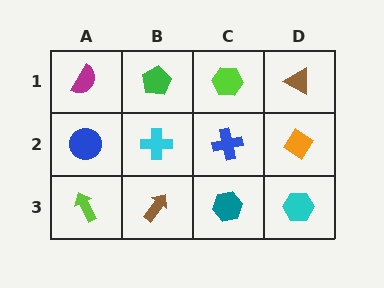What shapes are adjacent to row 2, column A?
A magenta semicircle (row 1, column A), a lime arrow (row 3, column A), a cyan cross (row 2, column B).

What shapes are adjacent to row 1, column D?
An orange diamond (row 2, column D), a lime hexagon (row 1, column C).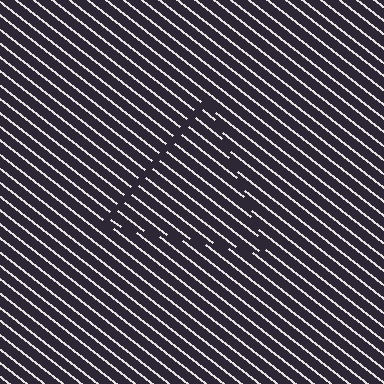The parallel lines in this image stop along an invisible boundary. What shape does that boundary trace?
An illusory triangle. The interior of the shape contains the same grating, shifted by half a period — the contour is defined by the phase discontinuity where line-ends from the inner and outer gratings abut.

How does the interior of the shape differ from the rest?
The interior of the shape contains the same grating, shifted by half a period — the contour is defined by the phase discontinuity where line-ends from the inner and outer gratings abut.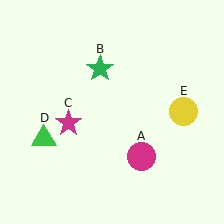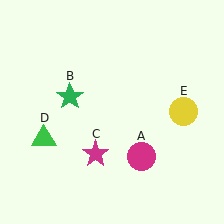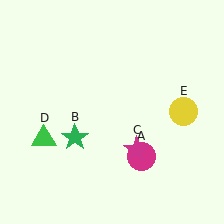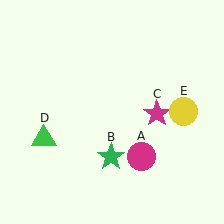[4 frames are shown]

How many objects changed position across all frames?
2 objects changed position: green star (object B), magenta star (object C).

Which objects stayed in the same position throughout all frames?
Magenta circle (object A) and green triangle (object D) and yellow circle (object E) remained stationary.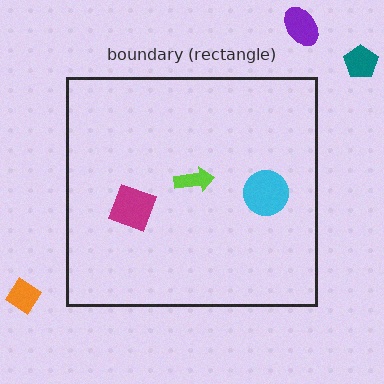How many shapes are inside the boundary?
3 inside, 3 outside.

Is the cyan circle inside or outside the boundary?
Inside.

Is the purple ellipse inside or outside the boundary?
Outside.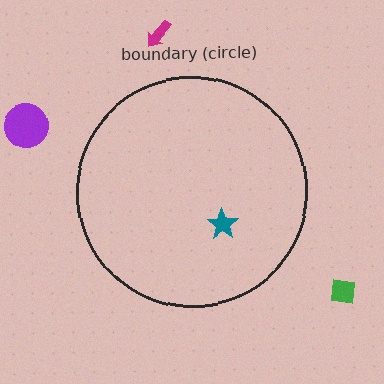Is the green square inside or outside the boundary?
Outside.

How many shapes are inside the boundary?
1 inside, 3 outside.